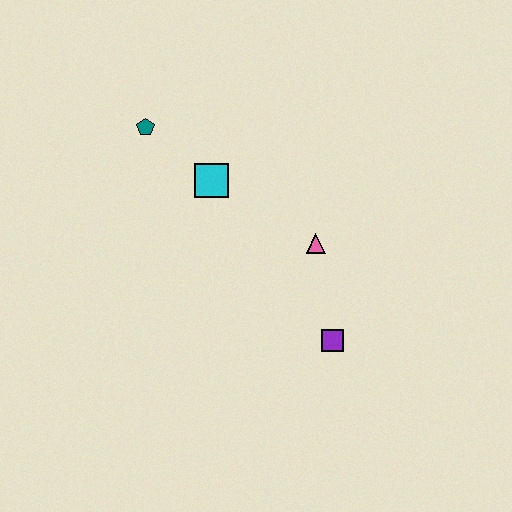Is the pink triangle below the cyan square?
Yes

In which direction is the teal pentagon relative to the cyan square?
The teal pentagon is to the left of the cyan square.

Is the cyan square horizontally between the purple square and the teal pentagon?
Yes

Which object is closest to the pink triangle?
The purple square is closest to the pink triangle.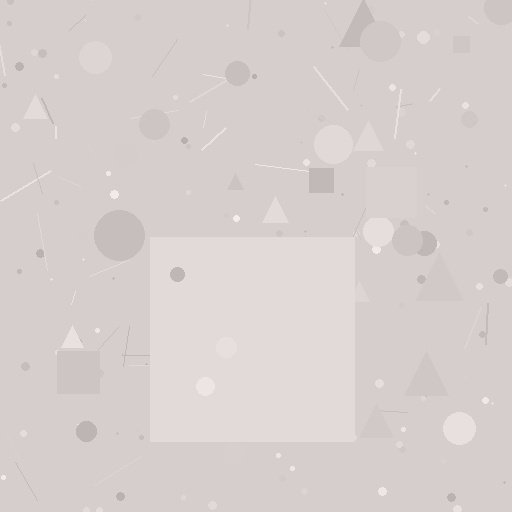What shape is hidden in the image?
A square is hidden in the image.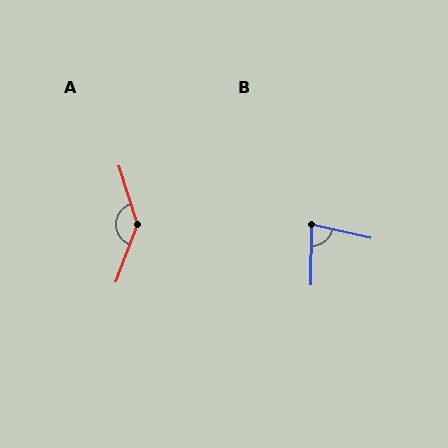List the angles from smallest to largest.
B (78°), A (142°).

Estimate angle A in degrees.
Approximately 142 degrees.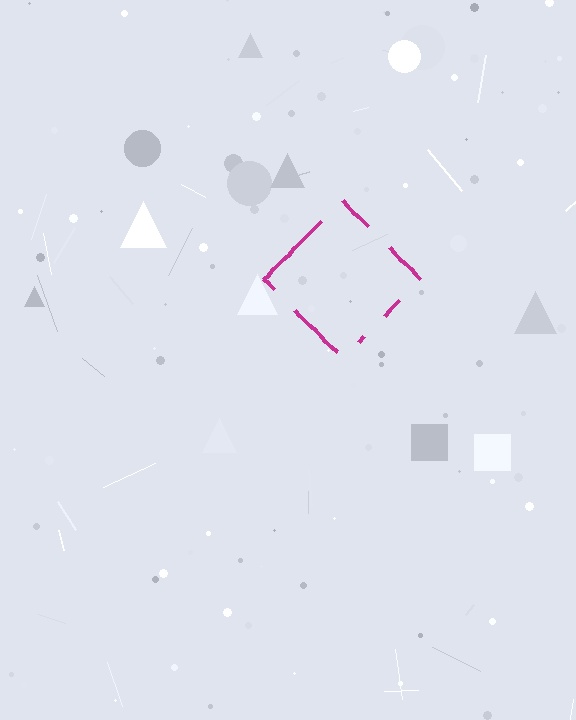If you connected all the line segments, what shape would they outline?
They would outline a diamond.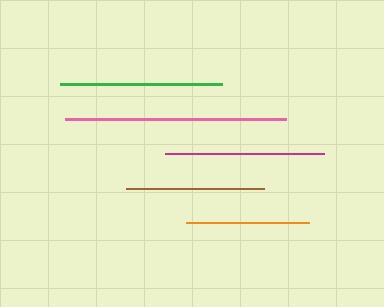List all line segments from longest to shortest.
From longest to shortest: pink, green, magenta, brown, orange.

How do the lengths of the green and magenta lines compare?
The green and magenta lines are approximately the same length.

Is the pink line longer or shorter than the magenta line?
The pink line is longer than the magenta line.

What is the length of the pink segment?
The pink segment is approximately 221 pixels long.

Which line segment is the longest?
The pink line is the longest at approximately 221 pixels.